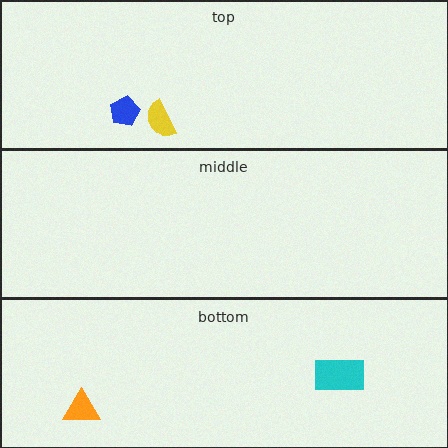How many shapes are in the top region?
2.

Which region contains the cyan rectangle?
The bottom region.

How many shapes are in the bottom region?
2.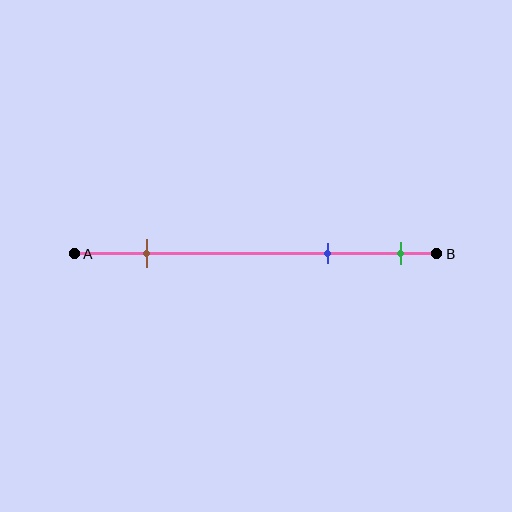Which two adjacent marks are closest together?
The blue and green marks are the closest adjacent pair.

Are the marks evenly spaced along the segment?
No, the marks are not evenly spaced.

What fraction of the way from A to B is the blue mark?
The blue mark is approximately 70% (0.7) of the way from A to B.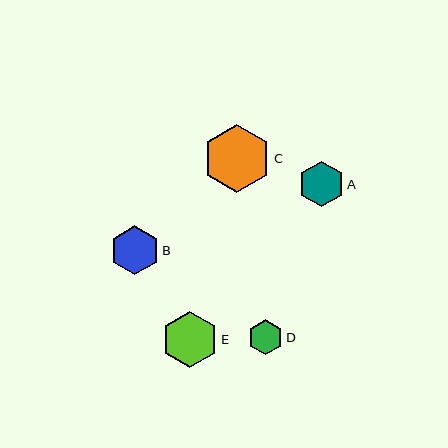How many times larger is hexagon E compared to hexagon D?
Hexagon E is approximately 1.6 times the size of hexagon D.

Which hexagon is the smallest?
Hexagon D is the smallest with a size of approximately 35 pixels.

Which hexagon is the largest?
Hexagon C is the largest with a size of approximately 68 pixels.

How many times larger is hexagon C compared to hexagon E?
Hexagon C is approximately 1.2 times the size of hexagon E.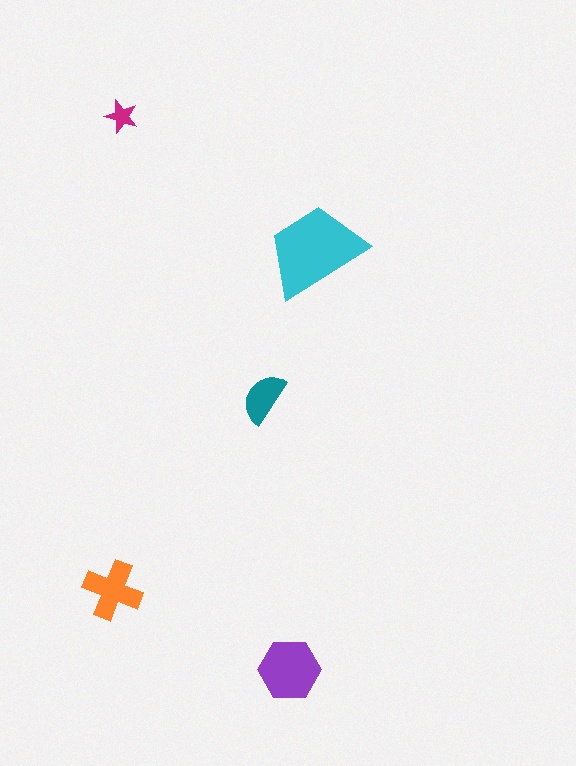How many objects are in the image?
There are 5 objects in the image.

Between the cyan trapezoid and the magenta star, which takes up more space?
The cyan trapezoid.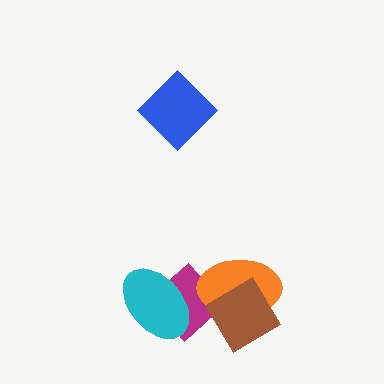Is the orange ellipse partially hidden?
Yes, it is partially covered by another shape.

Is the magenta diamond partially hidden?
Yes, it is partially covered by another shape.